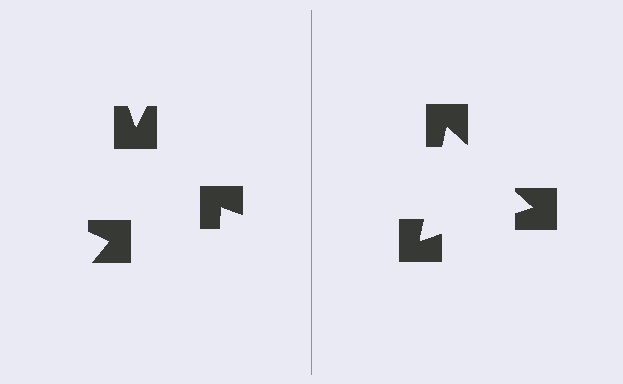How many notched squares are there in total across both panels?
6 — 3 on each side.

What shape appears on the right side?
An illusory triangle.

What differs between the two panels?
The notched squares are positioned identically on both sides; only the wedge orientations differ. On the right they align to a triangle; on the left they are misaligned.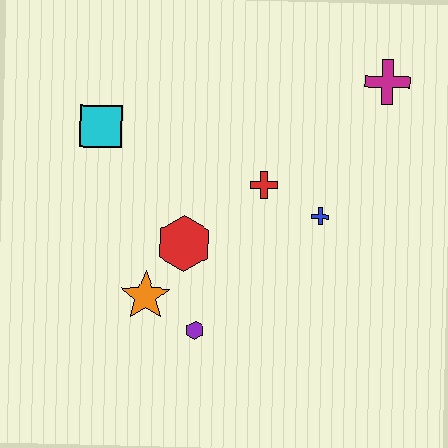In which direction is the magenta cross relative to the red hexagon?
The magenta cross is to the right of the red hexagon.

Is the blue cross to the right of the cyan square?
Yes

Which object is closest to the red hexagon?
The orange star is closest to the red hexagon.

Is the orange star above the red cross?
No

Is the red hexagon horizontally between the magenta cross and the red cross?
No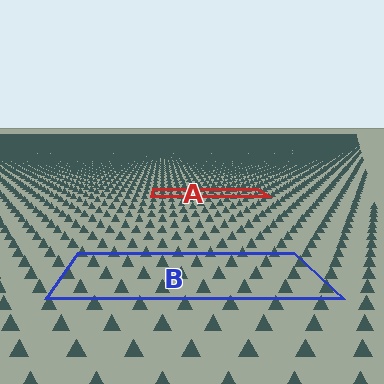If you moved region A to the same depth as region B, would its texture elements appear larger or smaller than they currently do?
They would appear larger. At a closer depth, the same texture elements are projected at a bigger on-screen size.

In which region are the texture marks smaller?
The texture marks are smaller in region A, because it is farther away.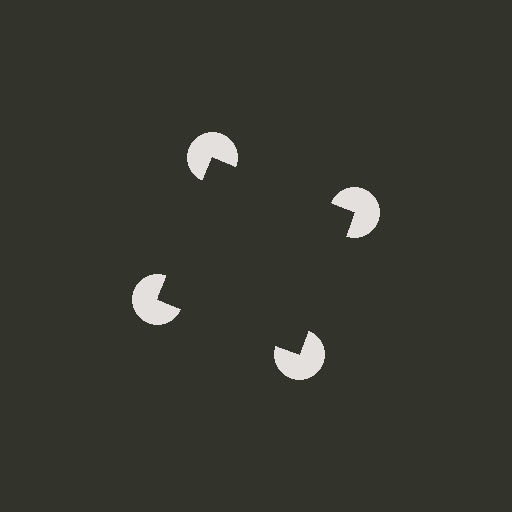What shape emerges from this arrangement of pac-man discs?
An illusory square — its edges are inferred from the aligned wedge cuts in the pac-man discs, not physically drawn.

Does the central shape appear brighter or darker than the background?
It typically appears slightly darker than the background, even though no actual brightness change is drawn.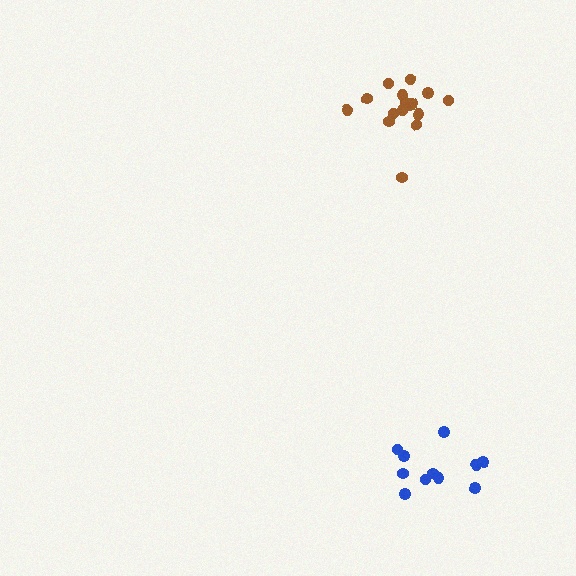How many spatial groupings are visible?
There are 2 spatial groupings.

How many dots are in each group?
Group 1: 16 dots, Group 2: 11 dots (27 total).